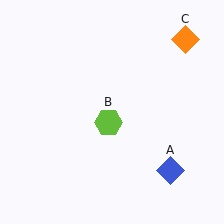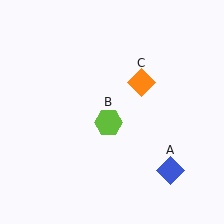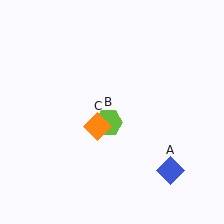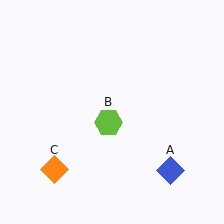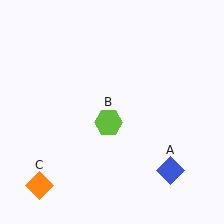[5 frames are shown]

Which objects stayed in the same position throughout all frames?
Blue diamond (object A) and lime hexagon (object B) remained stationary.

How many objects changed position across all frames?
1 object changed position: orange diamond (object C).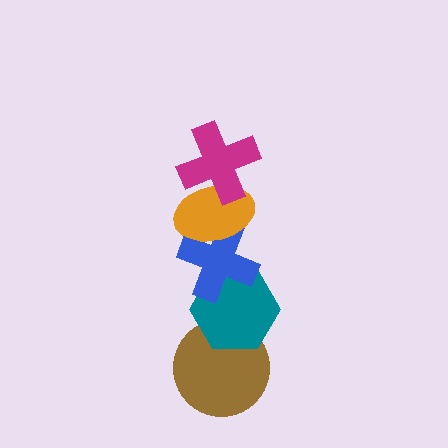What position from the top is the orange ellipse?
The orange ellipse is 2nd from the top.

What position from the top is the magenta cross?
The magenta cross is 1st from the top.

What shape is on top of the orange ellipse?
The magenta cross is on top of the orange ellipse.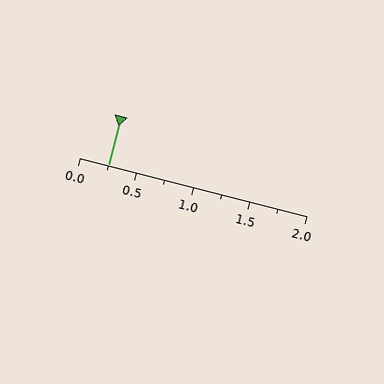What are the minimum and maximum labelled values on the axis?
The axis runs from 0.0 to 2.0.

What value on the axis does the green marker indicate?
The marker indicates approximately 0.25.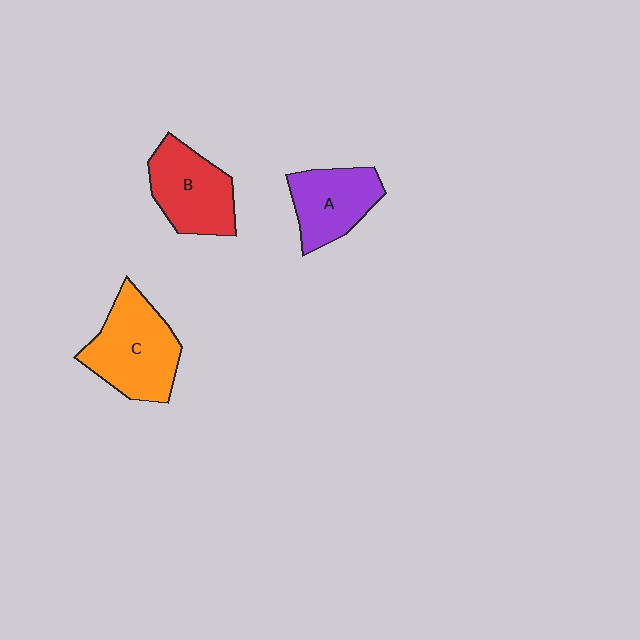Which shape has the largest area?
Shape C (orange).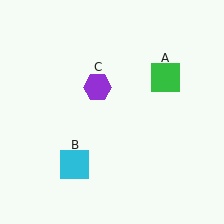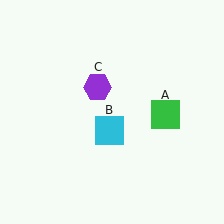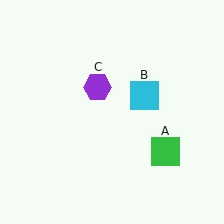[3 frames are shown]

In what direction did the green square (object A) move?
The green square (object A) moved down.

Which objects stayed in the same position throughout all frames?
Purple hexagon (object C) remained stationary.